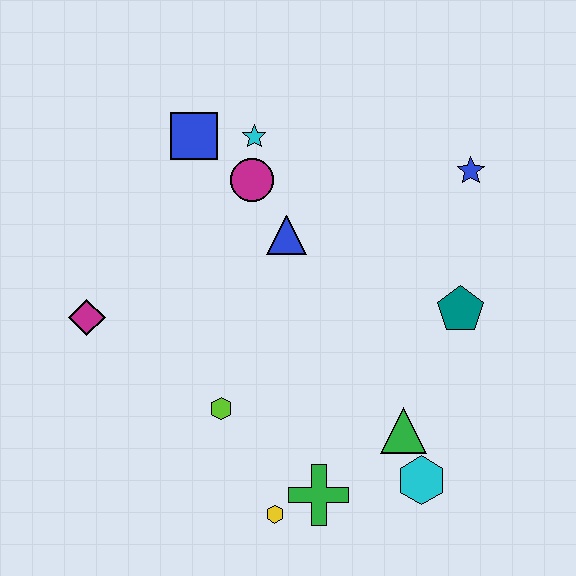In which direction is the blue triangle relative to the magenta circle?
The blue triangle is below the magenta circle.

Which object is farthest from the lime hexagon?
The blue star is farthest from the lime hexagon.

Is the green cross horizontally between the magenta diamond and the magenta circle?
No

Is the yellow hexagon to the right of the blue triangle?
No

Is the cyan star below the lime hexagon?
No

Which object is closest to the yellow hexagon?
The green cross is closest to the yellow hexagon.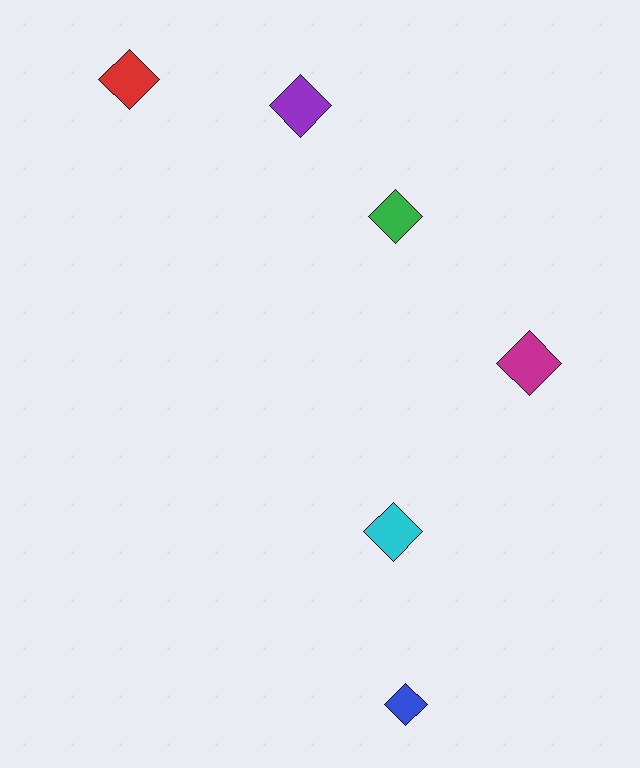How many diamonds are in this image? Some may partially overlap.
There are 6 diamonds.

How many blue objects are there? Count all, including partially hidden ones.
There is 1 blue object.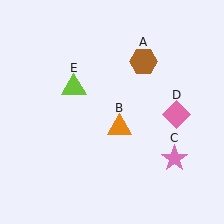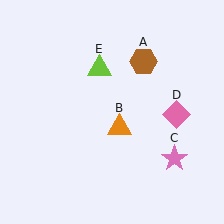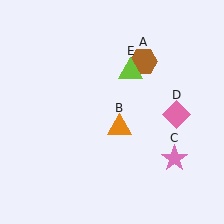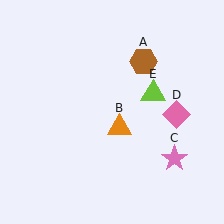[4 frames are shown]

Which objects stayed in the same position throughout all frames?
Brown hexagon (object A) and orange triangle (object B) and pink star (object C) and pink diamond (object D) remained stationary.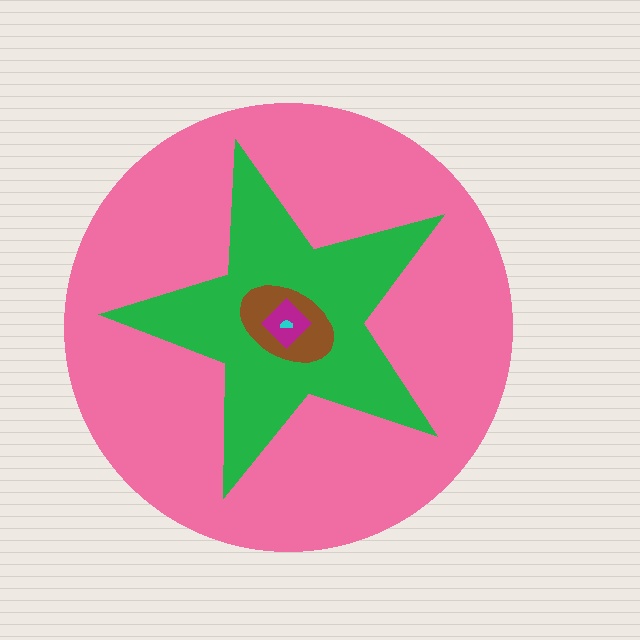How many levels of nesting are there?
5.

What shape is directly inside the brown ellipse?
The magenta diamond.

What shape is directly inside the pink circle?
The green star.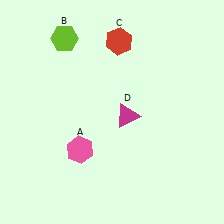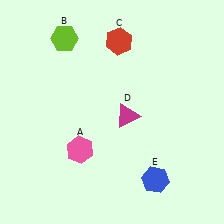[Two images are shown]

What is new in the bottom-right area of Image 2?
A blue hexagon (E) was added in the bottom-right area of Image 2.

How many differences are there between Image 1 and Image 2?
There is 1 difference between the two images.